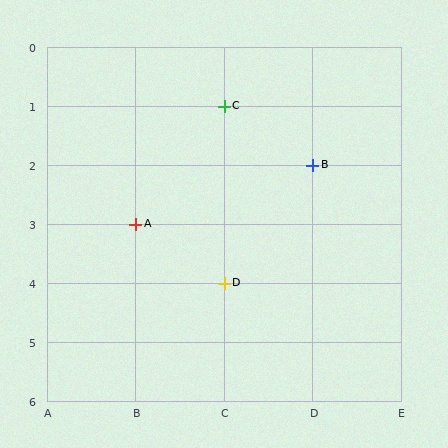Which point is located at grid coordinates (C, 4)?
Point D is at (C, 4).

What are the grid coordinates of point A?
Point A is at grid coordinates (B, 3).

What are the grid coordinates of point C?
Point C is at grid coordinates (C, 1).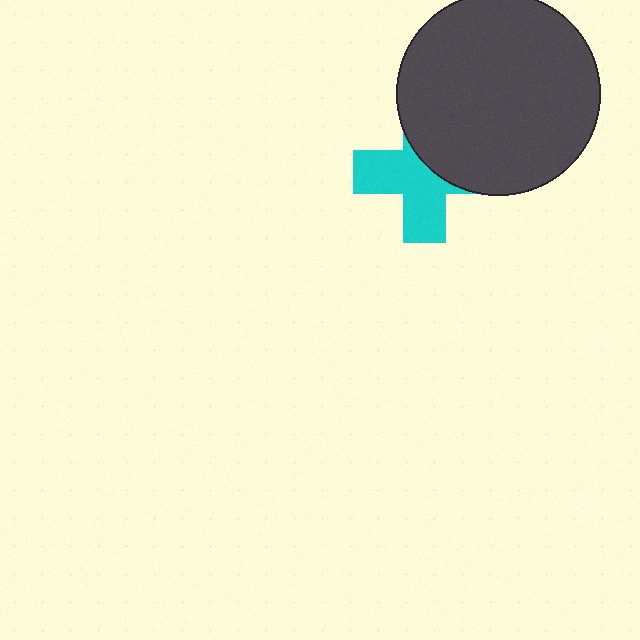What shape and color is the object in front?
The object in front is a dark gray circle.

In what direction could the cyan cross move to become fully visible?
The cyan cross could move toward the lower-left. That would shift it out from behind the dark gray circle entirely.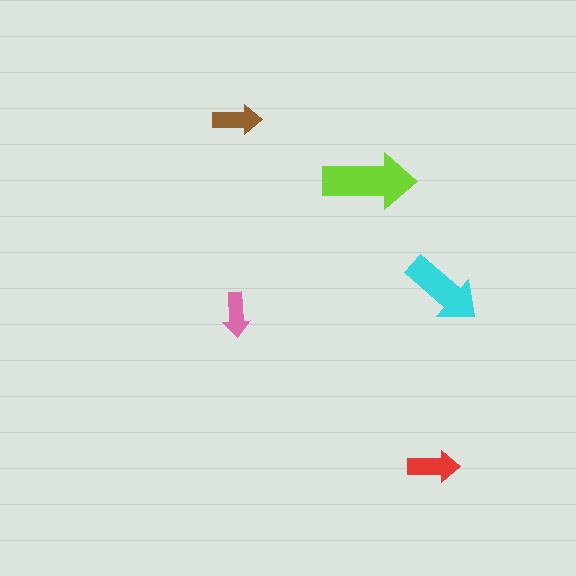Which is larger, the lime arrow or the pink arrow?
The lime one.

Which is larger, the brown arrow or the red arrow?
The red one.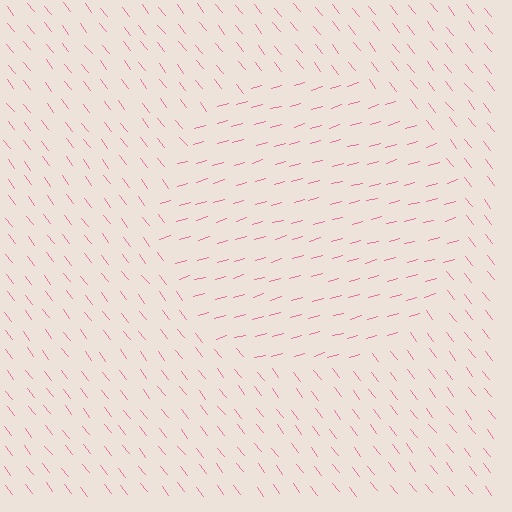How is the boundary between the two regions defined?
The boundary is defined purely by a change in line orientation (approximately 68 degrees difference). All lines are the same color and thickness.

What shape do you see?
I see a circle.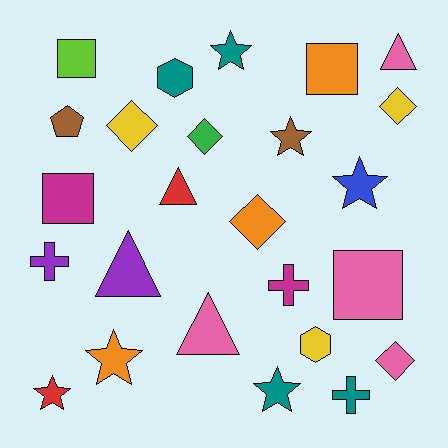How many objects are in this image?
There are 25 objects.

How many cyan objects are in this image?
There are no cyan objects.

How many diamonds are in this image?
There are 5 diamonds.